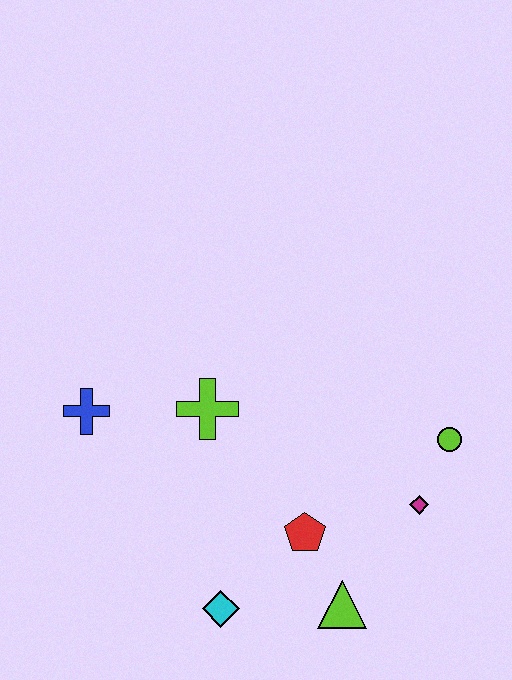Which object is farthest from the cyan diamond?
The lime circle is farthest from the cyan diamond.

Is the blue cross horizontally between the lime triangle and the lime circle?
No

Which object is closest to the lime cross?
The blue cross is closest to the lime cross.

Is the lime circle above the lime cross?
No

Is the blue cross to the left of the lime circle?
Yes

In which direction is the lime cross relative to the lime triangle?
The lime cross is above the lime triangle.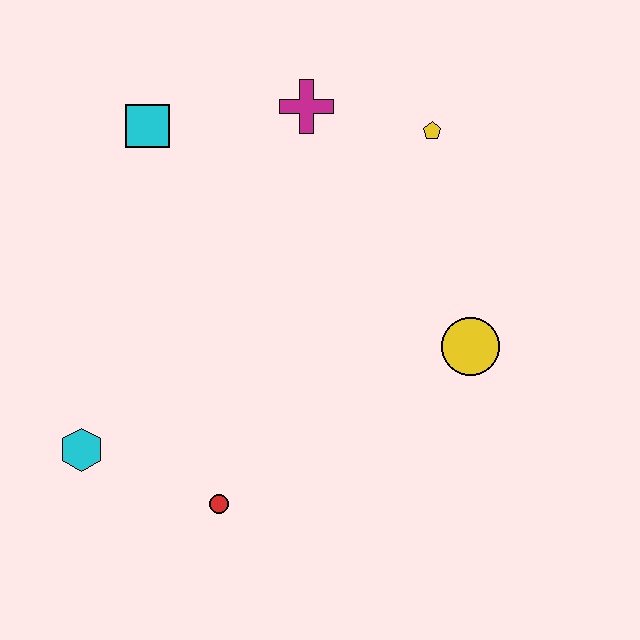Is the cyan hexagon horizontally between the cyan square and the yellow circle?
No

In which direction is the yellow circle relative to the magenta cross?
The yellow circle is below the magenta cross.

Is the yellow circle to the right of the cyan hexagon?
Yes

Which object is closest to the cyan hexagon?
The red circle is closest to the cyan hexagon.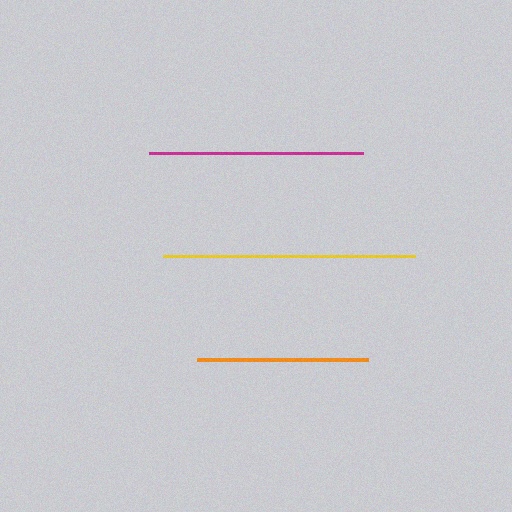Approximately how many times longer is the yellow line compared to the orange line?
The yellow line is approximately 1.5 times the length of the orange line.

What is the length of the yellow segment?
The yellow segment is approximately 252 pixels long.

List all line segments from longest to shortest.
From longest to shortest: yellow, magenta, orange.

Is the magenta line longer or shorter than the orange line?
The magenta line is longer than the orange line.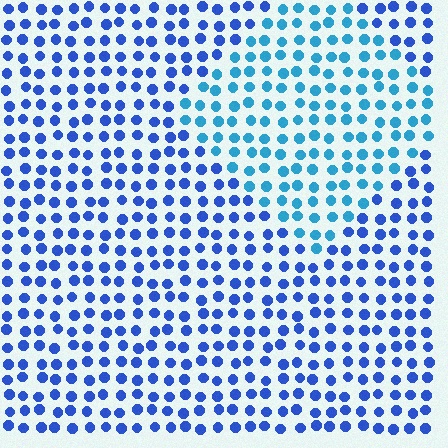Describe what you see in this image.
The image is filled with small blue elements in a uniform arrangement. A diamond-shaped region is visible where the elements are tinted to a slightly different hue, forming a subtle color boundary.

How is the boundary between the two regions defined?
The boundary is defined purely by a slight shift in hue (about 30 degrees). Spacing, size, and orientation are identical on both sides.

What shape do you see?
I see a diamond.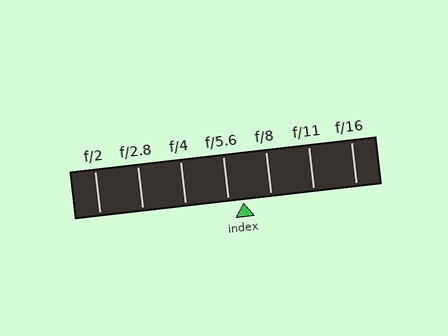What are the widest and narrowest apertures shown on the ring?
The widest aperture shown is f/2 and the narrowest is f/16.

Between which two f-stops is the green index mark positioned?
The index mark is between f/5.6 and f/8.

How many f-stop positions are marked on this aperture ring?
There are 7 f-stop positions marked.